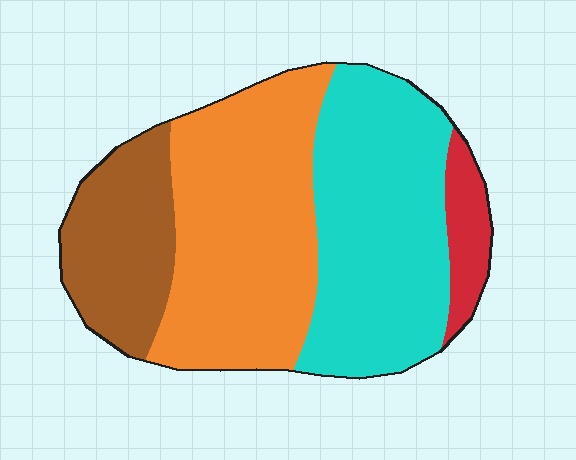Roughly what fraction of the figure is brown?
Brown covers around 20% of the figure.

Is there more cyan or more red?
Cyan.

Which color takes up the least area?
Red, at roughly 5%.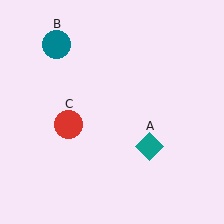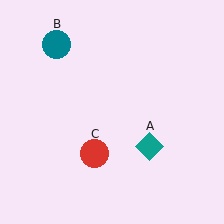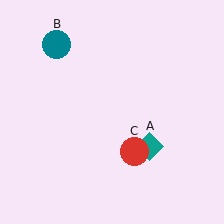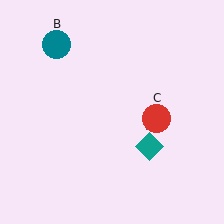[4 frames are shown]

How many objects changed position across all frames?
1 object changed position: red circle (object C).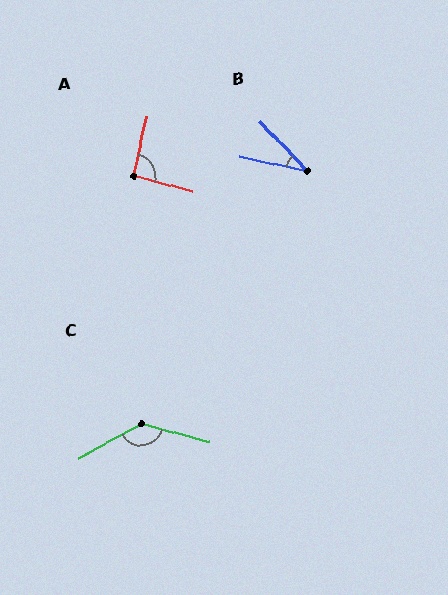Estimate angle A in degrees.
Approximately 92 degrees.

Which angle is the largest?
C, at approximately 136 degrees.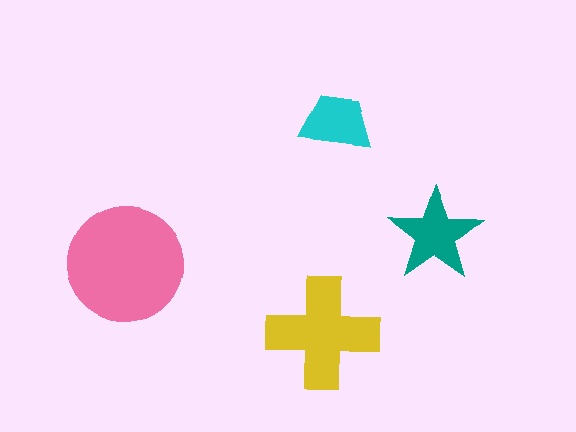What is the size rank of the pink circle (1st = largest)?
1st.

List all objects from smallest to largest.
The cyan trapezoid, the teal star, the yellow cross, the pink circle.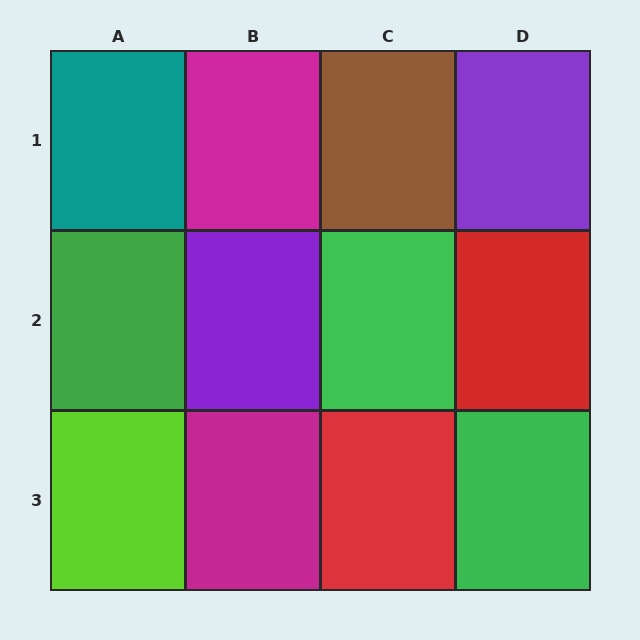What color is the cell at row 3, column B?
Magenta.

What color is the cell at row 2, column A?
Green.